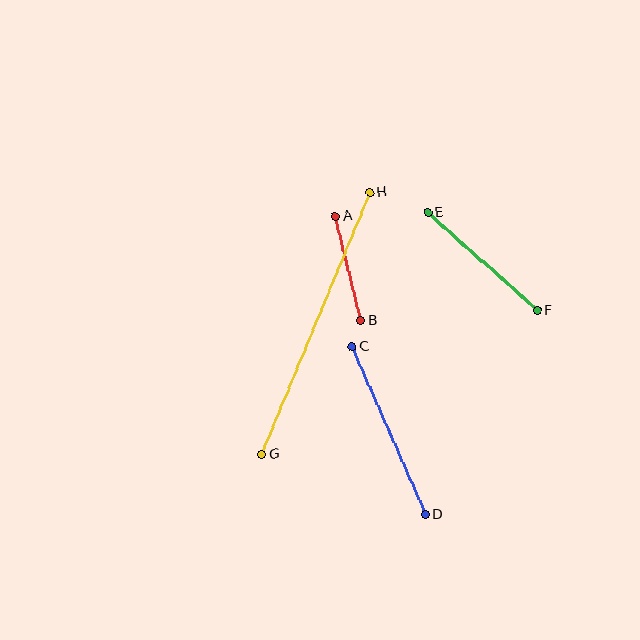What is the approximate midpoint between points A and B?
The midpoint is at approximately (348, 268) pixels.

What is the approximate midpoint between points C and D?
The midpoint is at approximately (389, 431) pixels.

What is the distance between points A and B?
The distance is approximately 107 pixels.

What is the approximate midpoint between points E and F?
The midpoint is at approximately (482, 262) pixels.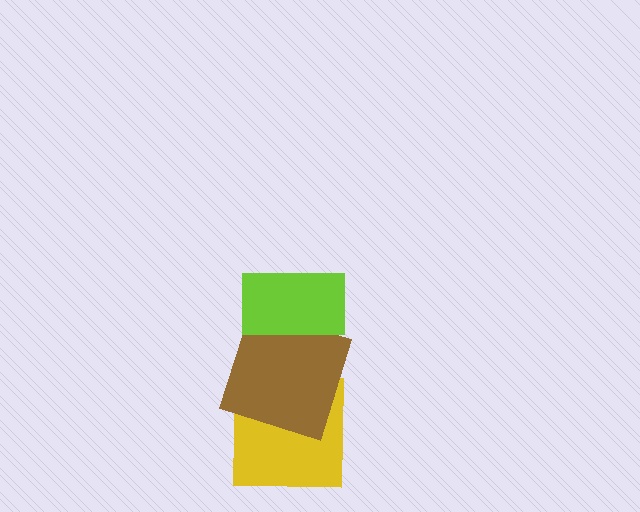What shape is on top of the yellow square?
The brown square is on top of the yellow square.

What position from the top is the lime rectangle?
The lime rectangle is 1st from the top.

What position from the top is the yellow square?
The yellow square is 3rd from the top.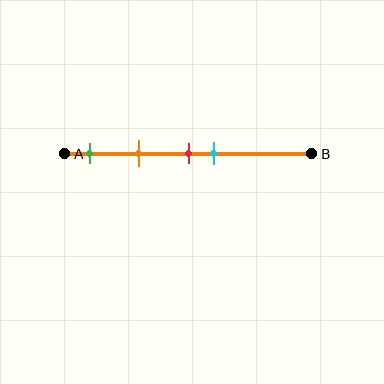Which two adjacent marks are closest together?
The red and cyan marks are the closest adjacent pair.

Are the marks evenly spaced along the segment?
No, the marks are not evenly spaced.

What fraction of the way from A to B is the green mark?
The green mark is approximately 10% (0.1) of the way from A to B.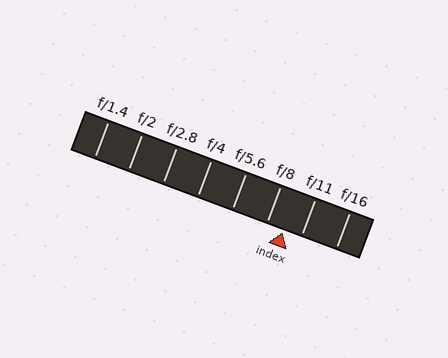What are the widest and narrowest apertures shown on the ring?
The widest aperture shown is f/1.4 and the narrowest is f/16.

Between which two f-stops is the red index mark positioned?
The index mark is between f/8 and f/11.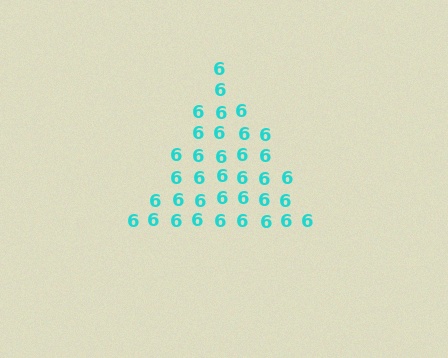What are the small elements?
The small elements are digit 6's.